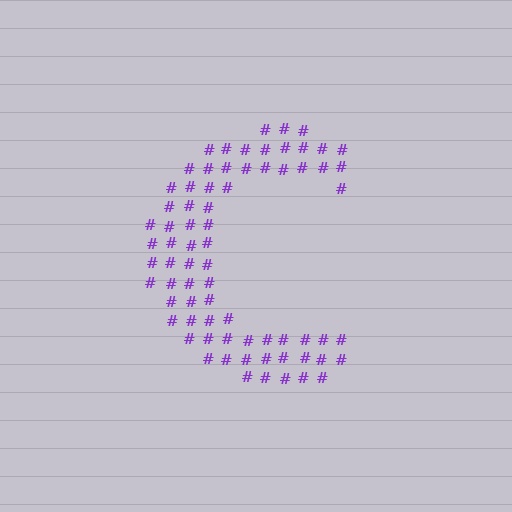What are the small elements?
The small elements are hash symbols.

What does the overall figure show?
The overall figure shows the letter C.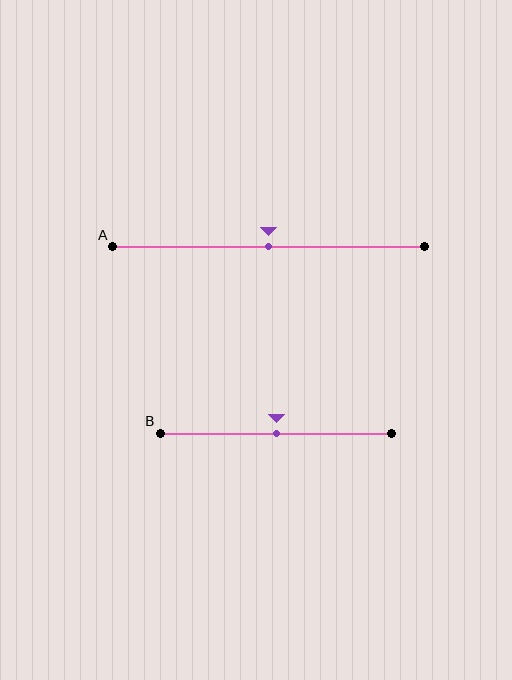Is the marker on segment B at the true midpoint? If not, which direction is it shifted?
Yes, the marker on segment B is at the true midpoint.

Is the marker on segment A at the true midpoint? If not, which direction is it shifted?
Yes, the marker on segment A is at the true midpoint.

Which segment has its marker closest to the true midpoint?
Segment A has its marker closest to the true midpoint.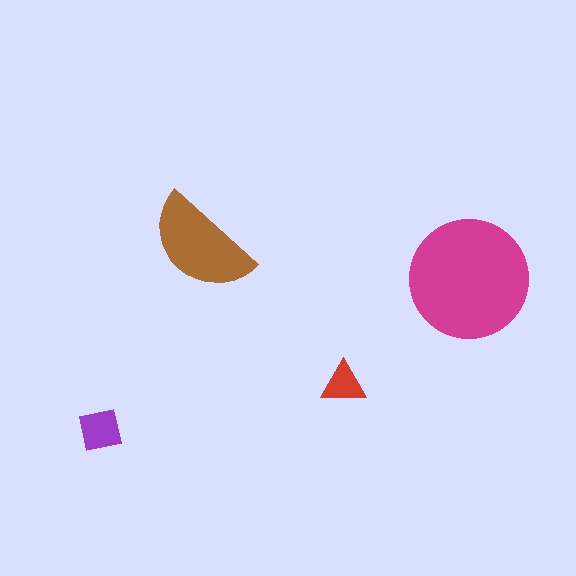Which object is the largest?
The magenta circle.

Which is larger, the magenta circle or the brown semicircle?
The magenta circle.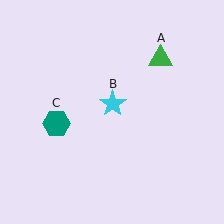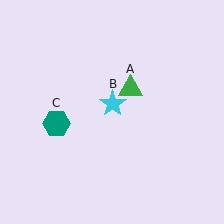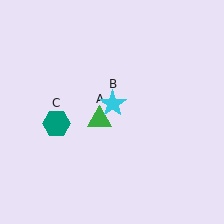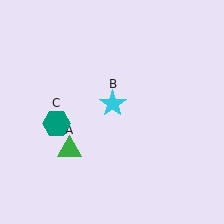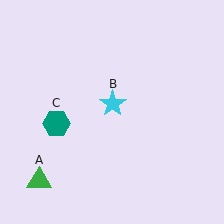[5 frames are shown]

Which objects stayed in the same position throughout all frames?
Cyan star (object B) and teal hexagon (object C) remained stationary.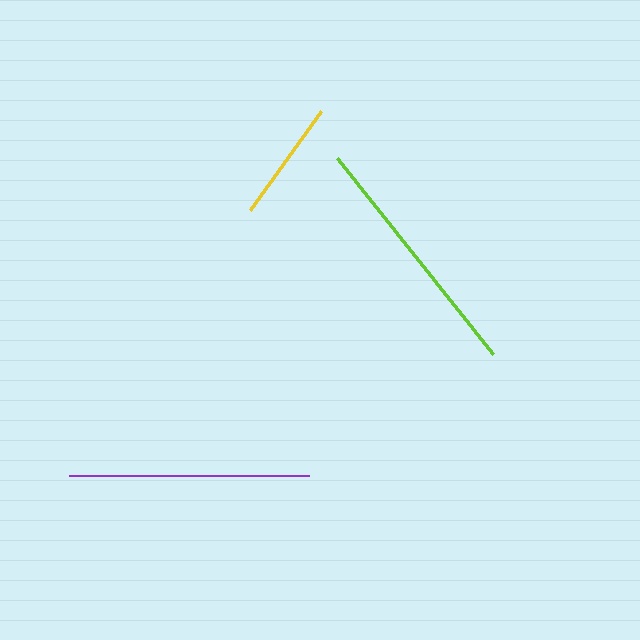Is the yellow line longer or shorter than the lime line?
The lime line is longer than the yellow line.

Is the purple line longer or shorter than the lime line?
The lime line is longer than the purple line.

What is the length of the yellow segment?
The yellow segment is approximately 122 pixels long.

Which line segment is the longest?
The lime line is the longest at approximately 250 pixels.